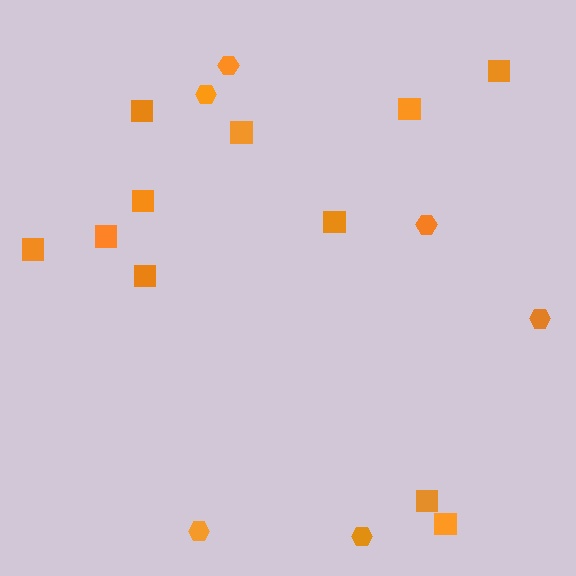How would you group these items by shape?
There are 2 groups: one group of hexagons (6) and one group of squares (11).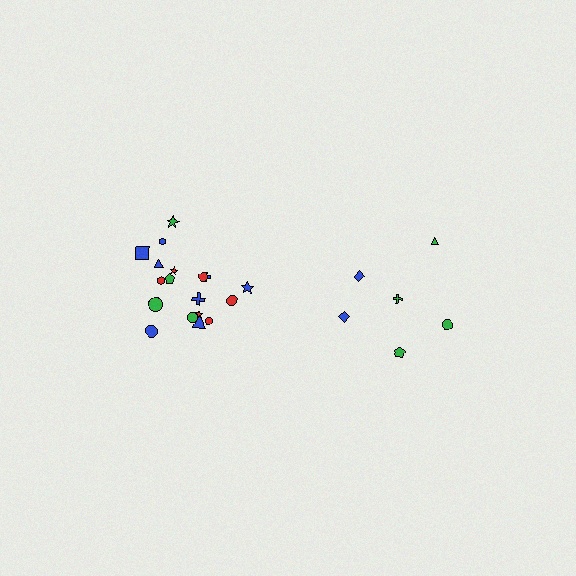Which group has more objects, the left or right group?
The left group.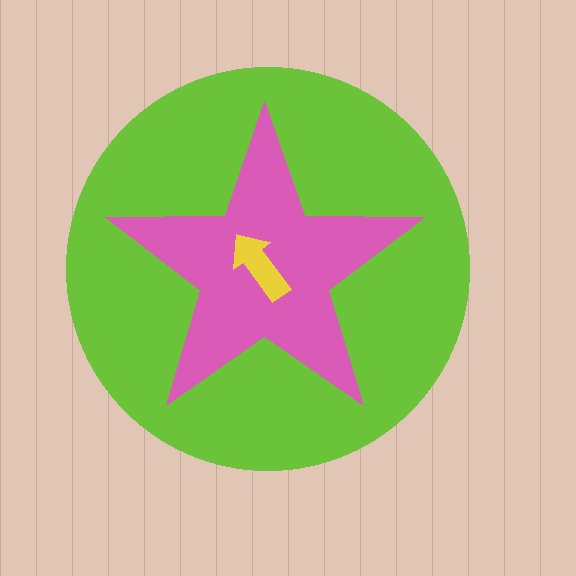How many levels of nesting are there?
3.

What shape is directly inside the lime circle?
The pink star.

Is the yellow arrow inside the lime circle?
Yes.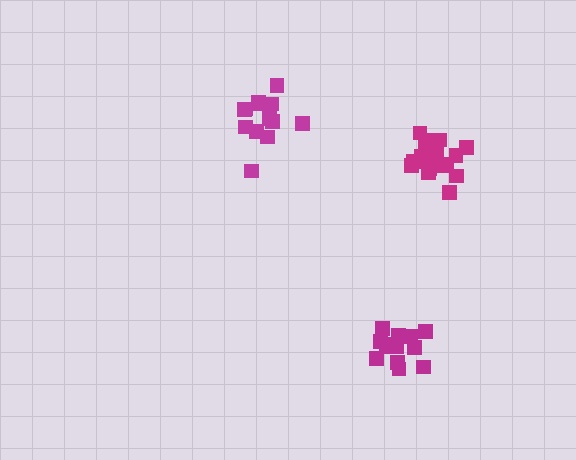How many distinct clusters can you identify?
There are 3 distinct clusters.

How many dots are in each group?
Group 1: 18 dots, Group 2: 13 dots, Group 3: 13 dots (44 total).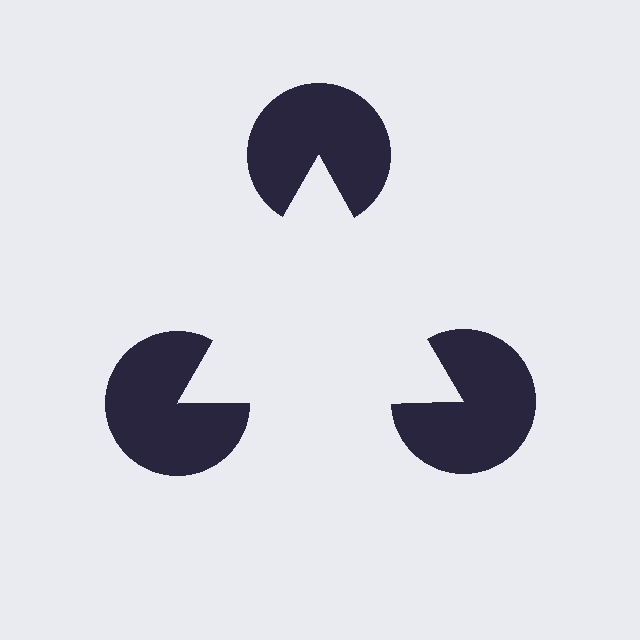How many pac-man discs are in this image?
There are 3 — one at each vertex of the illusory triangle.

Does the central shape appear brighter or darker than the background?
It typically appears slightly brighter than the background, even though no actual brightness change is drawn.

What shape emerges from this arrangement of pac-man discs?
An illusory triangle — its edges are inferred from the aligned wedge cuts in the pac-man discs, not physically drawn.